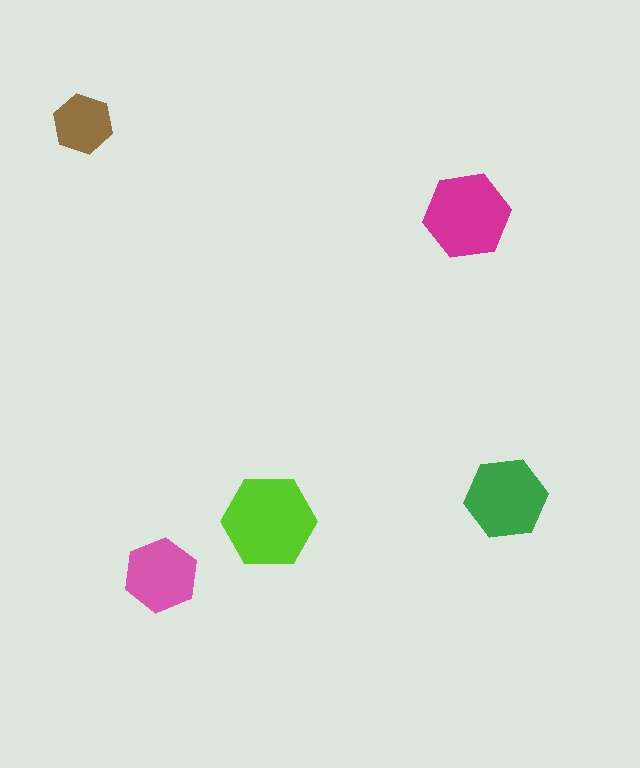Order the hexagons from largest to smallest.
the lime one, the magenta one, the green one, the pink one, the brown one.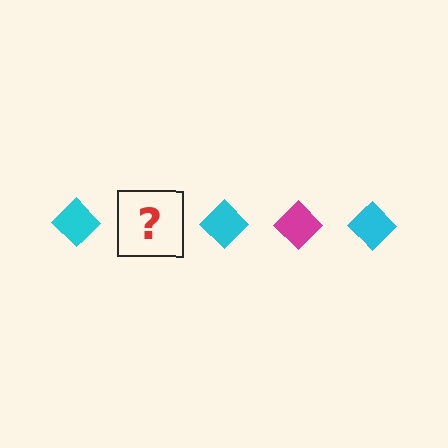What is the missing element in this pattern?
The missing element is a magenta diamond.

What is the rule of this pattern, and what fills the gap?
The rule is that the pattern cycles through cyan, magenta diamonds. The gap should be filled with a magenta diamond.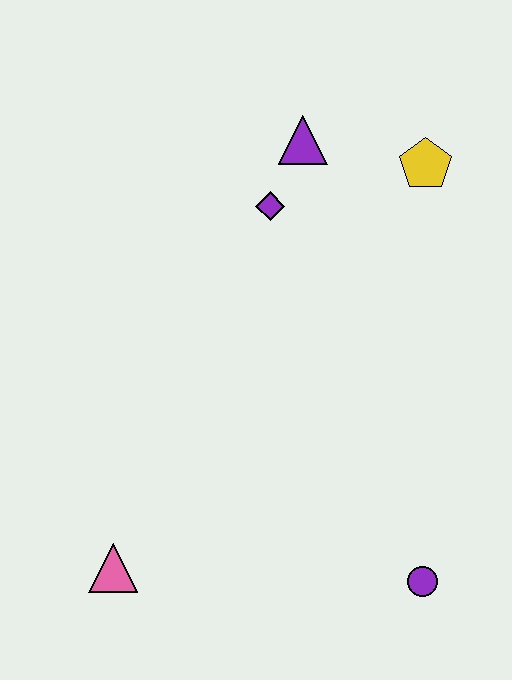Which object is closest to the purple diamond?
The purple triangle is closest to the purple diamond.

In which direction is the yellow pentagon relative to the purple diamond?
The yellow pentagon is to the right of the purple diamond.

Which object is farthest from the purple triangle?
The pink triangle is farthest from the purple triangle.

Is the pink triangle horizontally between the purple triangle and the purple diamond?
No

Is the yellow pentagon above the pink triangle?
Yes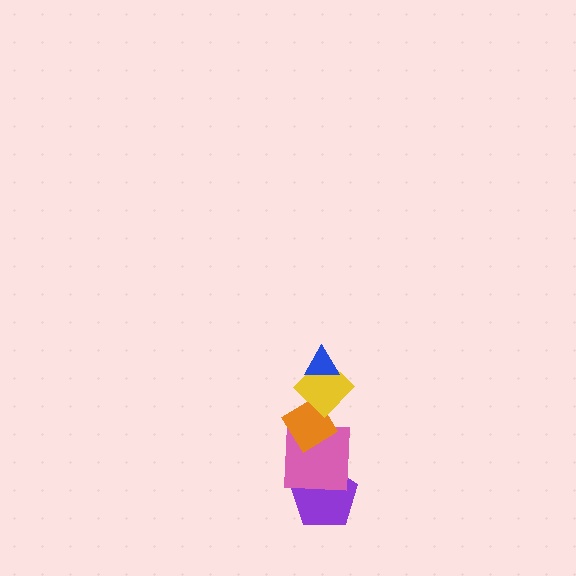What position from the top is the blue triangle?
The blue triangle is 1st from the top.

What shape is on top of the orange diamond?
The yellow diamond is on top of the orange diamond.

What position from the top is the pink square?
The pink square is 4th from the top.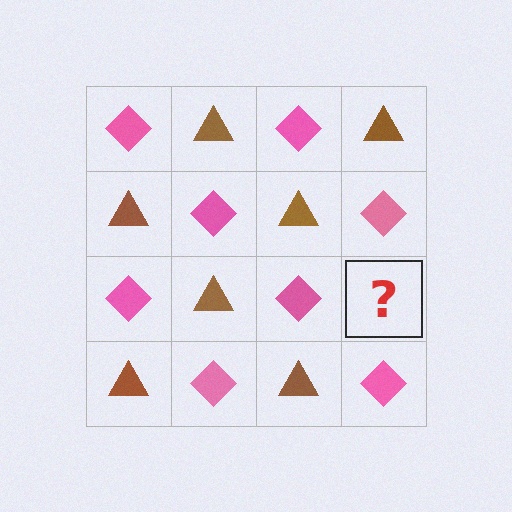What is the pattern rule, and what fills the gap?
The rule is that it alternates pink diamond and brown triangle in a checkerboard pattern. The gap should be filled with a brown triangle.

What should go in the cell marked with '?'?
The missing cell should contain a brown triangle.